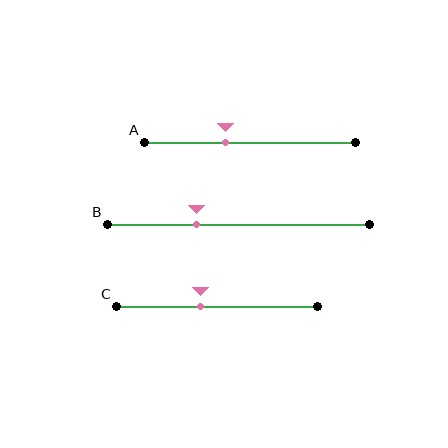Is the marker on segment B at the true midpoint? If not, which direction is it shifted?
No, the marker on segment B is shifted to the left by about 16% of the segment length.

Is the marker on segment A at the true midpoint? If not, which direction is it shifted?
No, the marker on segment A is shifted to the left by about 12% of the segment length.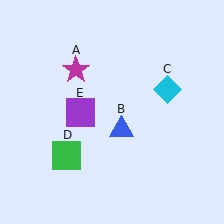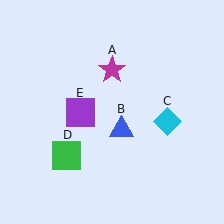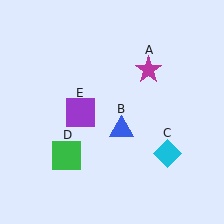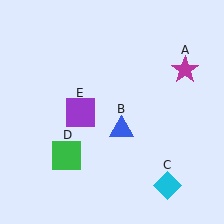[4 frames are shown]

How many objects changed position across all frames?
2 objects changed position: magenta star (object A), cyan diamond (object C).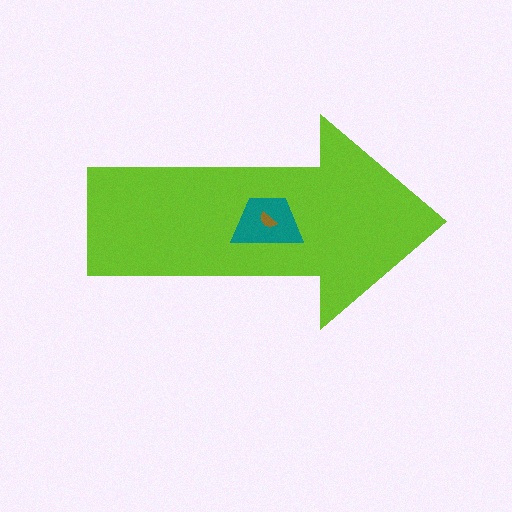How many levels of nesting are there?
3.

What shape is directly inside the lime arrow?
The teal trapezoid.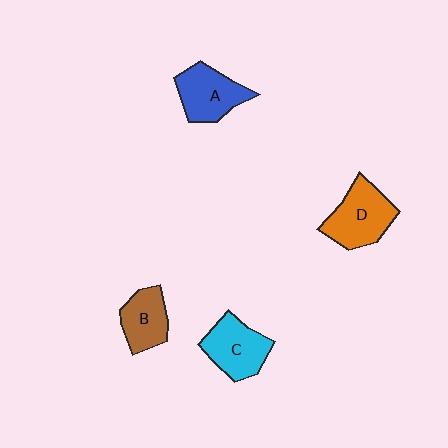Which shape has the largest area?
Shape D (orange).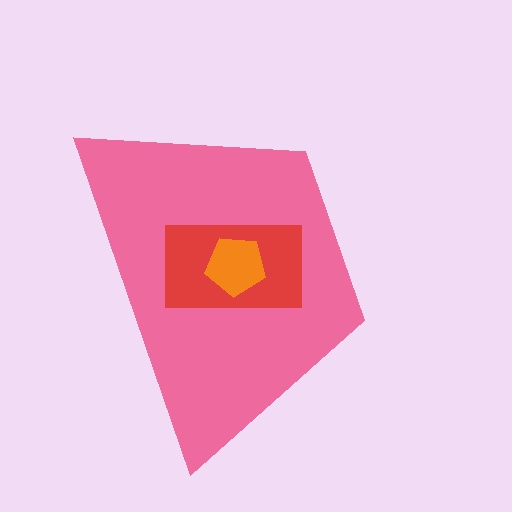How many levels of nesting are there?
3.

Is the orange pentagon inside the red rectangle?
Yes.